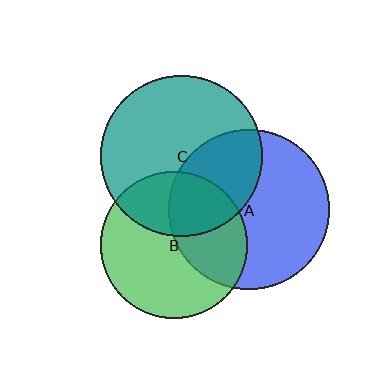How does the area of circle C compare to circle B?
Approximately 1.2 times.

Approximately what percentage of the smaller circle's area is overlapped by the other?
Approximately 35%.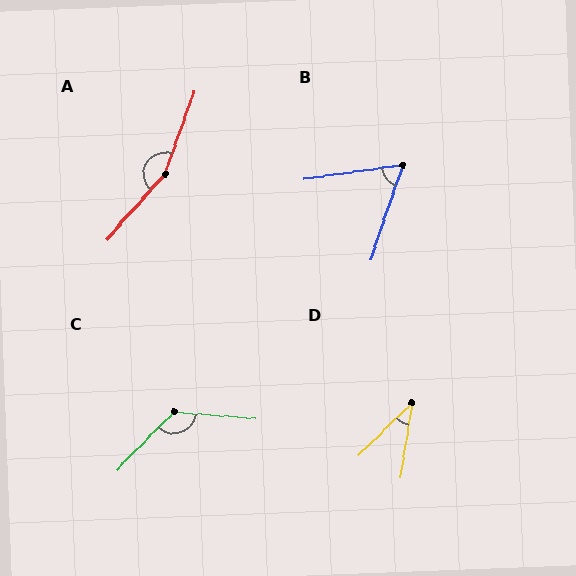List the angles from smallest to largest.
D (37°), B (63°), C (130°), A (159°).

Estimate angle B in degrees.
Approximately 63 degrees.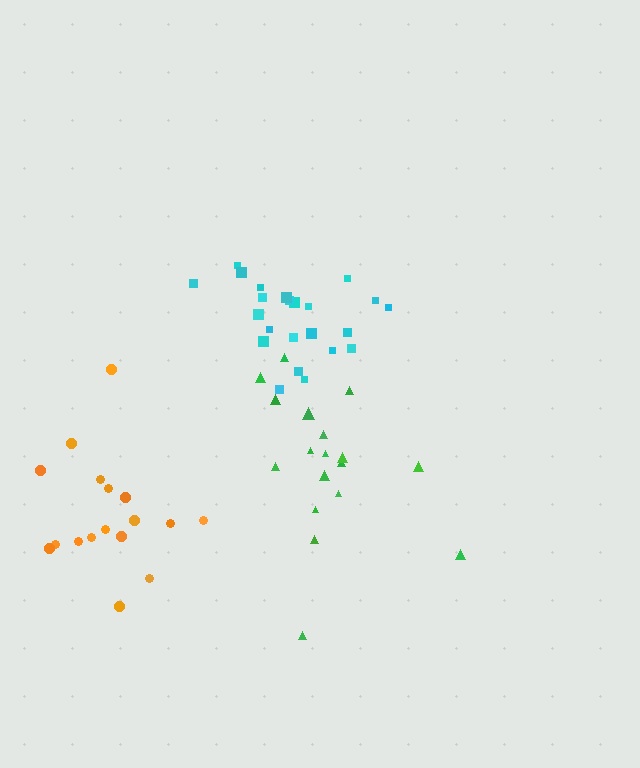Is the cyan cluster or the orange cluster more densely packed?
Cyan.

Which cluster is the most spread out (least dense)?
Green.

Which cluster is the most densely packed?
Cyan.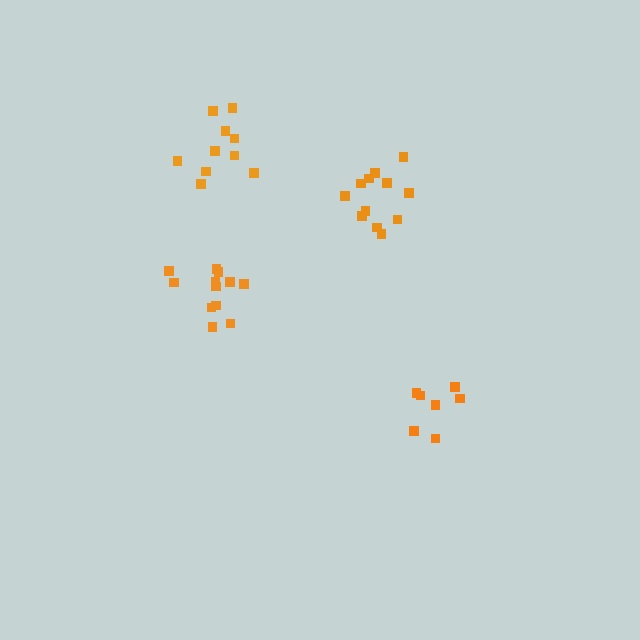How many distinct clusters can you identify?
There are 4 distinct clusters.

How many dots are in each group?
Group 1: 7 dots, Group 2: 12 dots, Group 3: 12 dots, Group 4: 10 dots (41 total).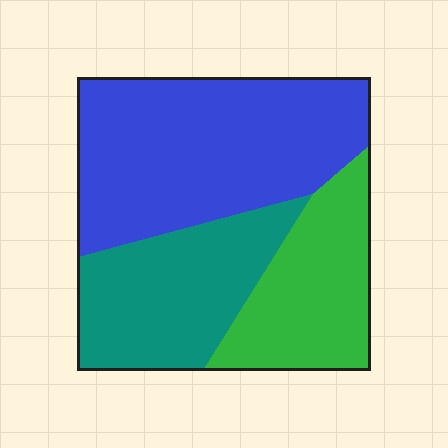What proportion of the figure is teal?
Teal covers around 30% of the figure.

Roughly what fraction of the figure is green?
Green covers about 25% of the figure.